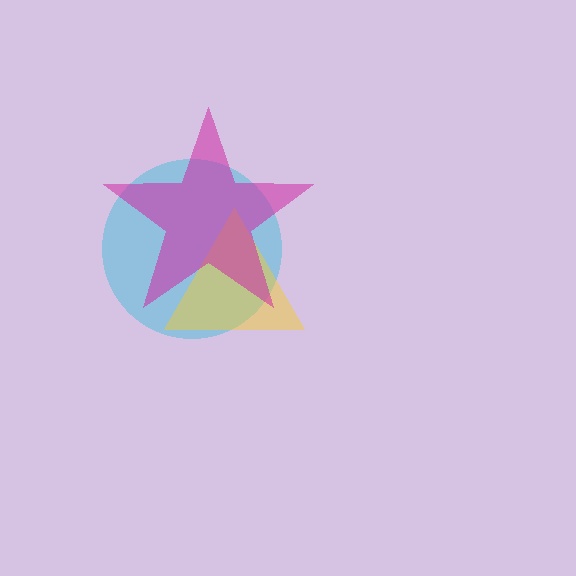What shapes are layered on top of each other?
The layered shapes are: a cyan circle, a yellow triangle, a magenta star.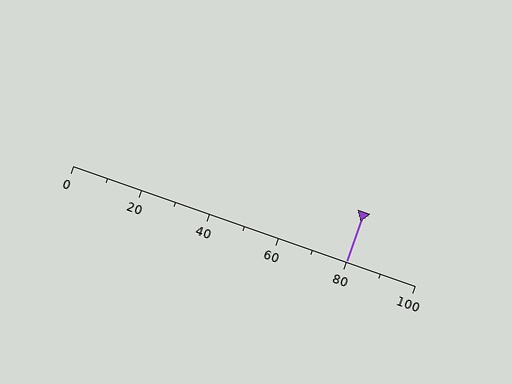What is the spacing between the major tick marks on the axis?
The major ticks are spaced 20 apart.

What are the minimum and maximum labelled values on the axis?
The axis runs from 0 to 100.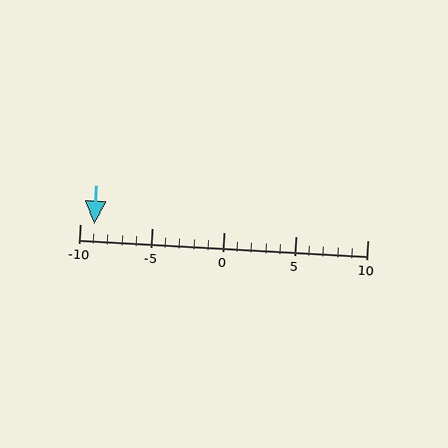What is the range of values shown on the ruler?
The ruler shows values from -10 to 10.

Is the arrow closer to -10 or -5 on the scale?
The arrow is closer to -10.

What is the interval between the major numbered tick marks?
The major tick marks are spaced 5 units apart.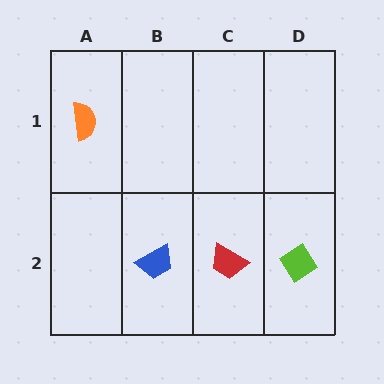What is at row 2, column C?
A red trapezoid.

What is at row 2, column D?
A lime diamond.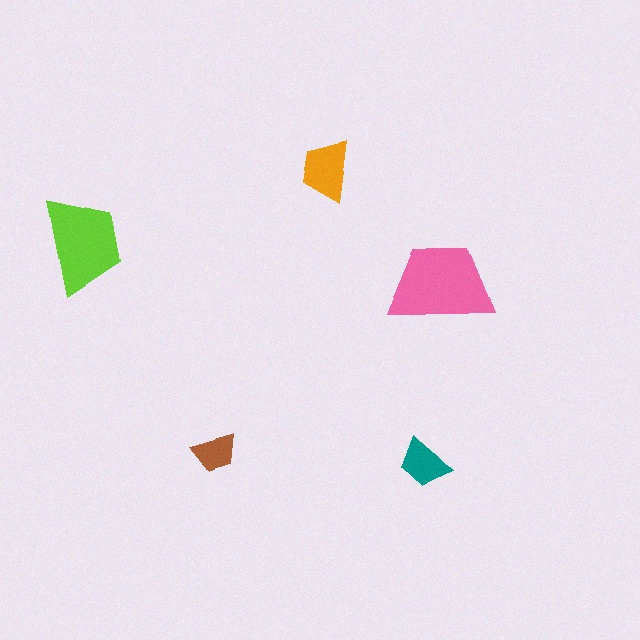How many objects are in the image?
There are 5 objects in the image.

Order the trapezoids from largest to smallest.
the pink one, the lime one, the orange one, the teal one, the brown one.